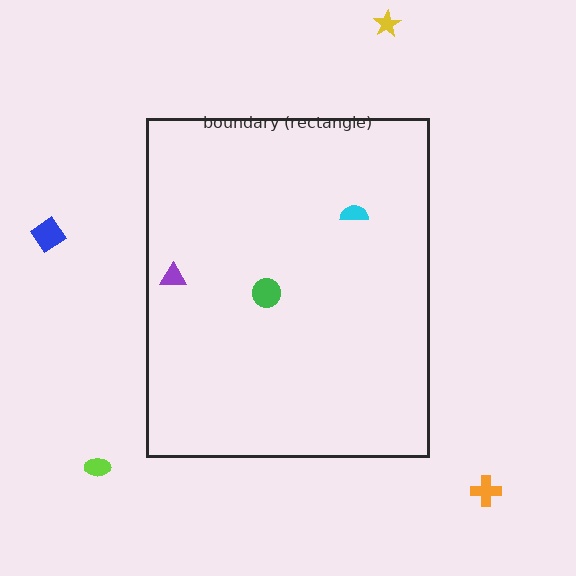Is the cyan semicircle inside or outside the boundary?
Inside.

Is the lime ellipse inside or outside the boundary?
Outside.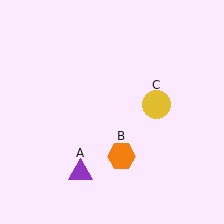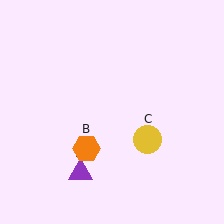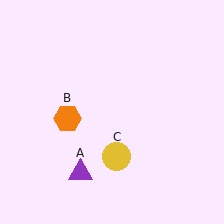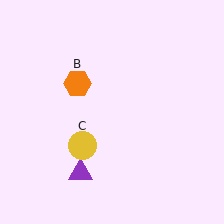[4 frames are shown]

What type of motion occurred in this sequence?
The orange hexagon (object B), yellow circle (object C) rotated clockwise around the center of the scene.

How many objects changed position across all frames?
2 objects changed position: orange hexagon (object B), yellow circle (object C).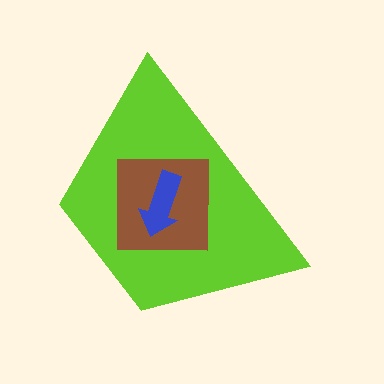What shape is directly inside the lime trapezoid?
The brown square.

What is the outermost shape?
The lime trapezoid.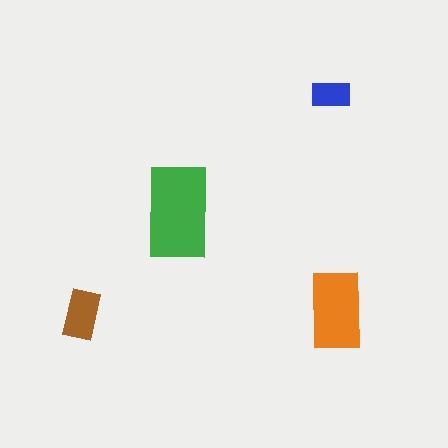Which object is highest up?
The blue rectangle is topmost.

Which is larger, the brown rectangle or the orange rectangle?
The orange one.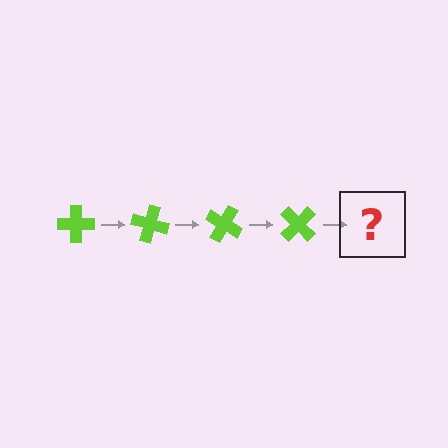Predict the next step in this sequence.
The next step is a lime cross rotated 60 degrees.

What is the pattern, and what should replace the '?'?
The pattern is that the cross rotates 15 degrees each step. The '?' should be a lime cross rotated 60 degrees.